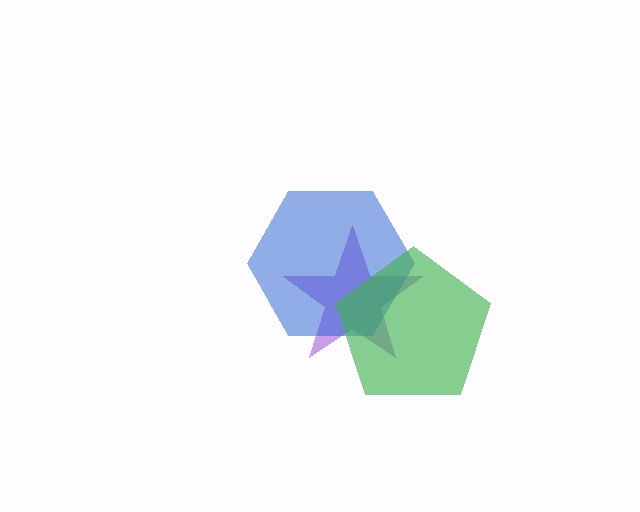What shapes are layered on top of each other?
The layered shapes are: a purple star, a blue hexagon, a green pentagon.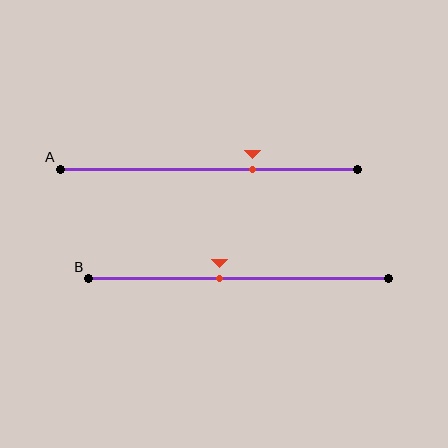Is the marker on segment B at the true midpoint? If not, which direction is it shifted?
No, the marker on segment B is shifted to the left by about 6% of the segment length.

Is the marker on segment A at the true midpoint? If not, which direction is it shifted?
No, the marker on segment A is shifted to the right by about 15% of the segment length.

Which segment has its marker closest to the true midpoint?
Segment B has its marker closest to the true midpoint.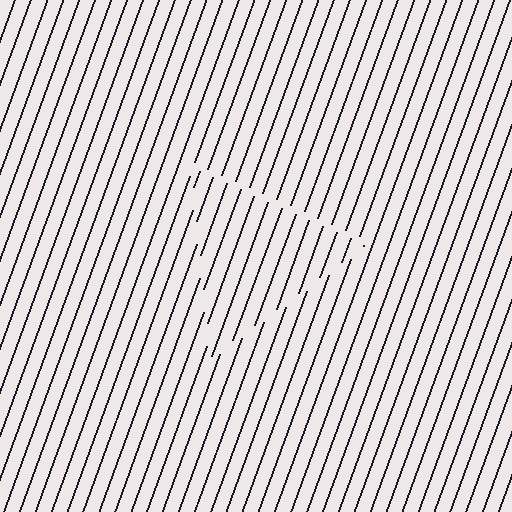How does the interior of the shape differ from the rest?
The interior of the shape contains the same grating, shifted by half a period — the contour is defined by the phase discontinuity where line-ends from the inner and outer gratings abut.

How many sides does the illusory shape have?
3 sides — the line-ends trace a triangle.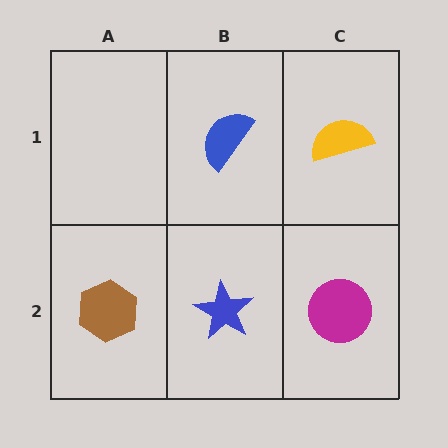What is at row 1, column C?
A yellow semicircle.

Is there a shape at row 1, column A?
No, that cell is empty.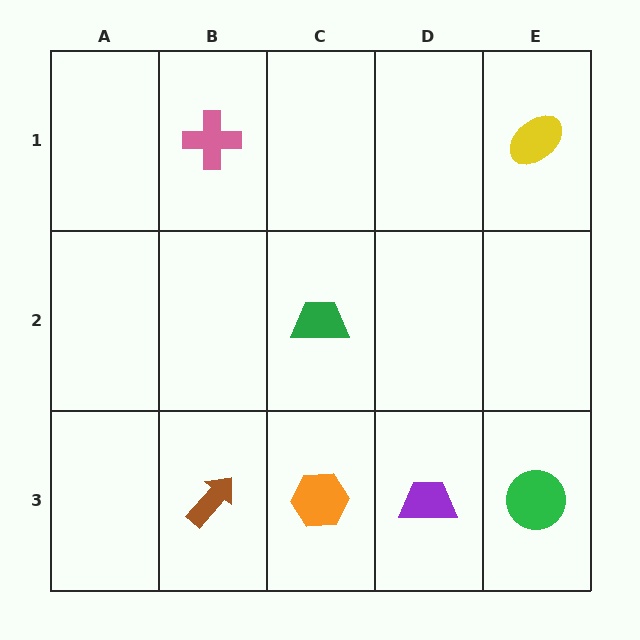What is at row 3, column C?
An orange hexagon.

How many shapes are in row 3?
4 shapes.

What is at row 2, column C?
A green trapezoid.